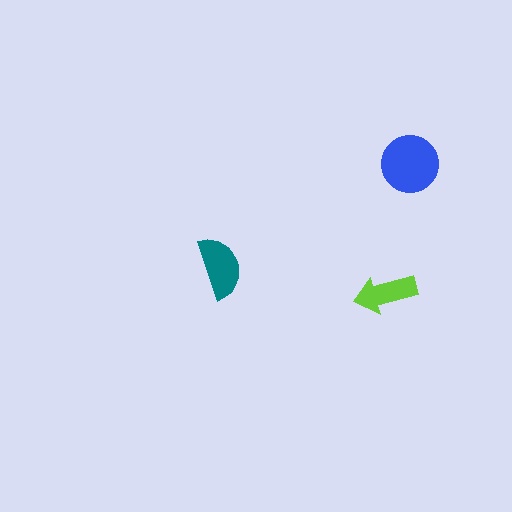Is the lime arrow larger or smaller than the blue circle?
Smaller.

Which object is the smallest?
The lime arrow.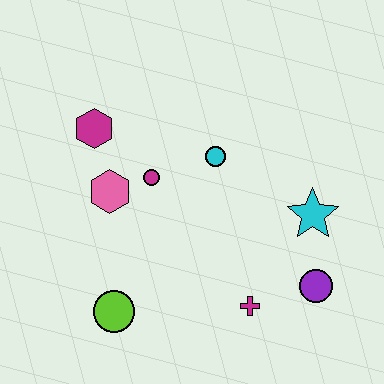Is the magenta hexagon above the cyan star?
Yes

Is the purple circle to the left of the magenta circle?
No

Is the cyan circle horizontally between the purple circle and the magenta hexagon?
Yes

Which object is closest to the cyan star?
The purple circle is closest to the cyan star.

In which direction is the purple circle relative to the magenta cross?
The purple circle is to the right of the magenta cross.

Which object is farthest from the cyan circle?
The lime circle is farthest from the cyan circle.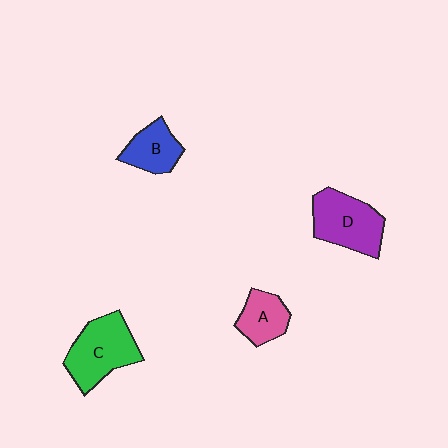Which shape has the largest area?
Shape C (green).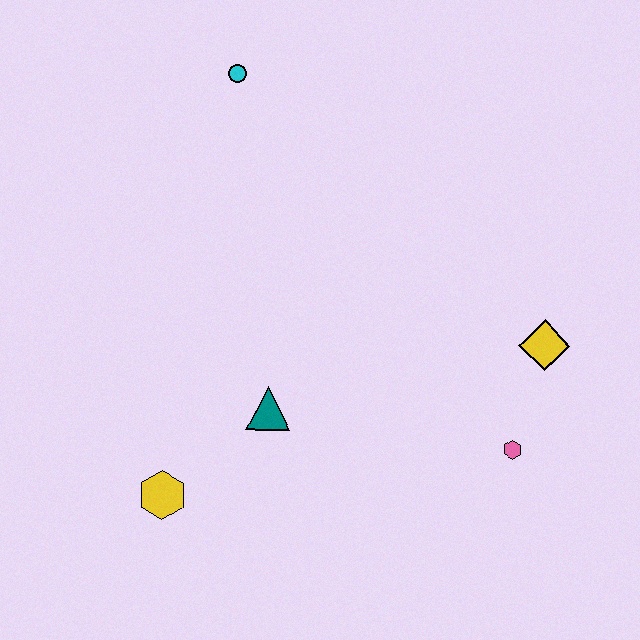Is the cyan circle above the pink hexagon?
Yes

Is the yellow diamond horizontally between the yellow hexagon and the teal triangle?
No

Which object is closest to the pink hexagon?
The yellow diamond is closest to the pink hexagon.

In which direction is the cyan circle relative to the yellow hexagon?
The cyan circle is above the yellow hexagon.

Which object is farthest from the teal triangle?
The cyan circle is farthest from the teal triangle.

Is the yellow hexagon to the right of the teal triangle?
No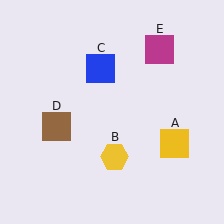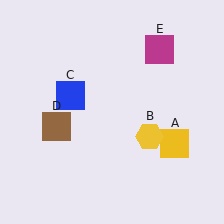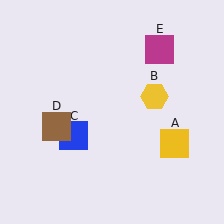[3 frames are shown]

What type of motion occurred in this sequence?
The yellow hexagon (object B), blue square (object C) rotated counterclockwise around the center of the scene.